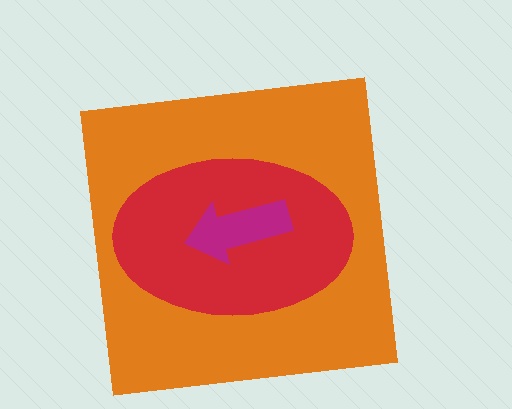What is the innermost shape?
The magenta arrow.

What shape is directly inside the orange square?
The red ellipse.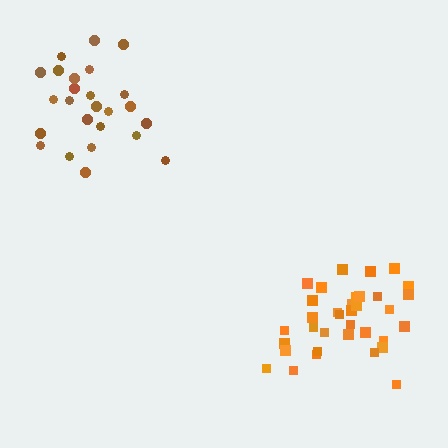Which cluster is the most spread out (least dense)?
Brown.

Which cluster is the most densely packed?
Orange.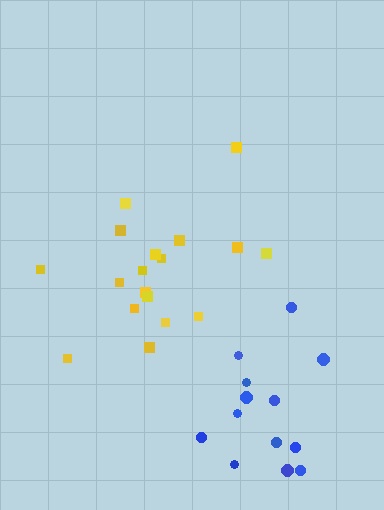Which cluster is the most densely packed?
Blue.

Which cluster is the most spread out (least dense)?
Yellow.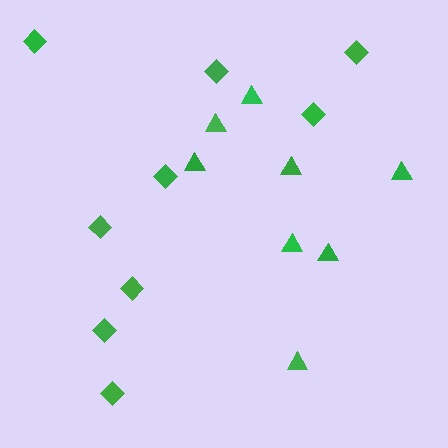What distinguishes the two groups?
There are 2 groups: one group of triangles (8) and one group of diamonds (9).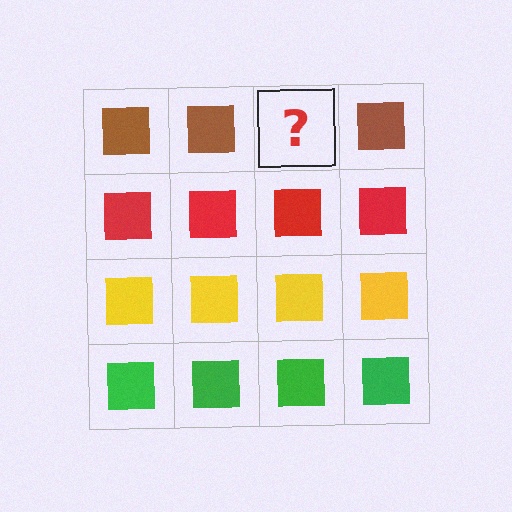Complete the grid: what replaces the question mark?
The question mark should be replaced with a brown square.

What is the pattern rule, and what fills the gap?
The rule is that each row has a consistent color. The gap should be filled with a brown square.